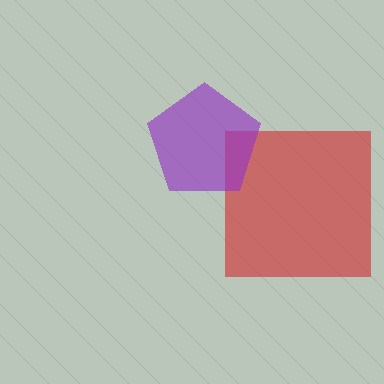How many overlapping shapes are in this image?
There are 2 overlapping shapes in the image.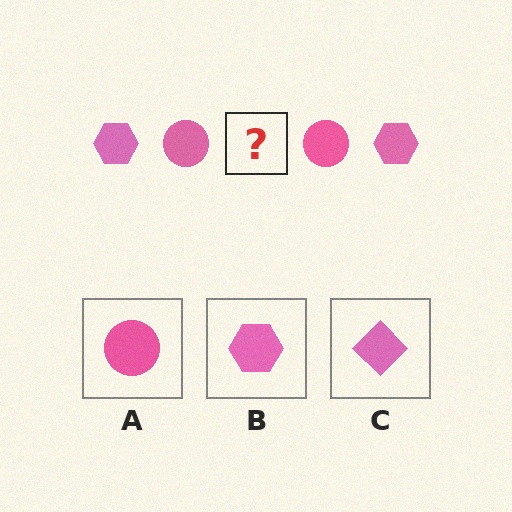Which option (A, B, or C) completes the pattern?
B.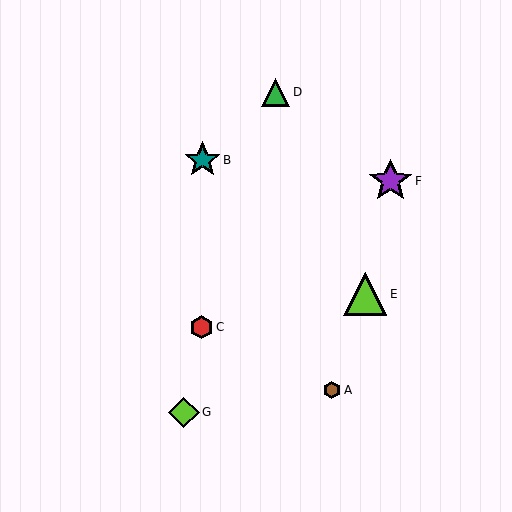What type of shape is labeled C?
Shape C is a red hexagon.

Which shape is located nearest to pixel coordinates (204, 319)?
The red hexagon (labeled C) at (202, 327) is nearest to that location.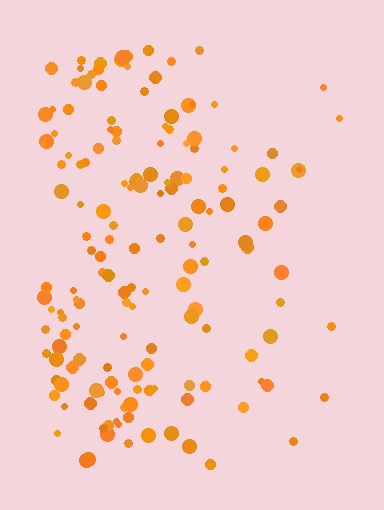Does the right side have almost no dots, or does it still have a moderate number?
Still a moderate number, just noticeably fewer than the left.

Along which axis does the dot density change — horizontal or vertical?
Horizontal.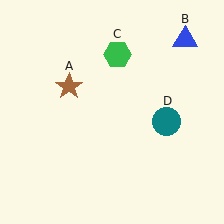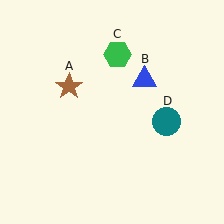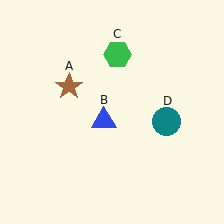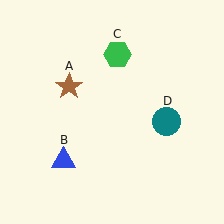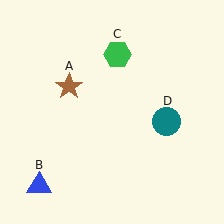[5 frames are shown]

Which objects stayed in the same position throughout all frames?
Brown star (object A) and green hexagon (object C) and teal circle (object D) remained stationary.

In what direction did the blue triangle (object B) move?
The blue triangle (object B) moved down and to the left.